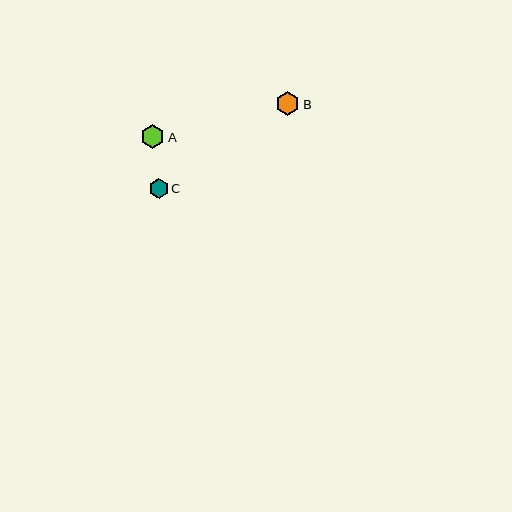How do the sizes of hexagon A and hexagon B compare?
Hexagon A and hexagon B are approximately the same size.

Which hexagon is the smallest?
Hexagon C is the smallest with a size of approximately 20 pixels.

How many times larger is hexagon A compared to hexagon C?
Hexagon A is approximately 1.2 times the size of hexagon C.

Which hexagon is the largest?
Hexagon A is the largest with a size of approximately 24 pixels.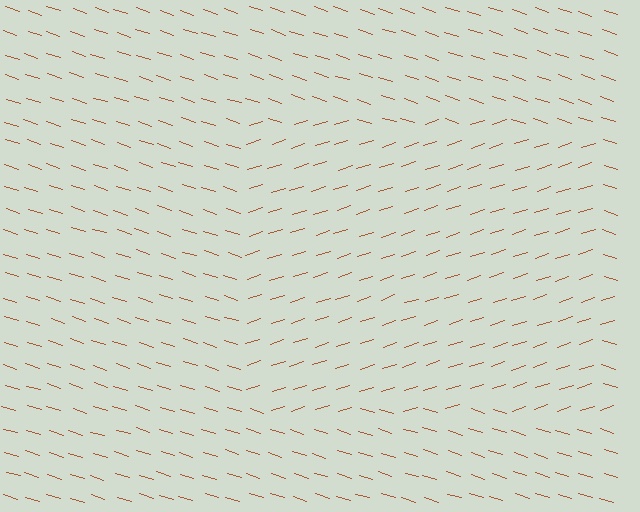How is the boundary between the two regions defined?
The boundary is defined purely by a change in line orientation (approximately 36 degrees difference). All lines are the same color and thickness.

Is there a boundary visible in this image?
Yes, there is a texture boundary formed by a change in line orientation.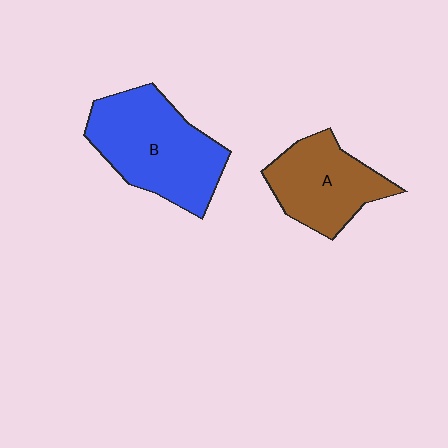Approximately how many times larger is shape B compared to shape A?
Approximately 1.4 times.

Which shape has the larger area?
Shape B (blue).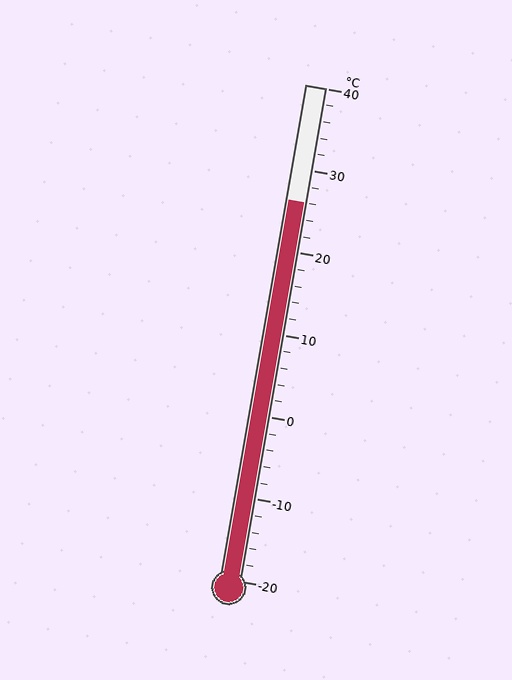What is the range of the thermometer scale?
The thermometer scale ranges from -20°C to 40°C.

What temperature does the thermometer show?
The thermometer shows approximately 26°C.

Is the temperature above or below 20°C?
The temperature is above 20°C.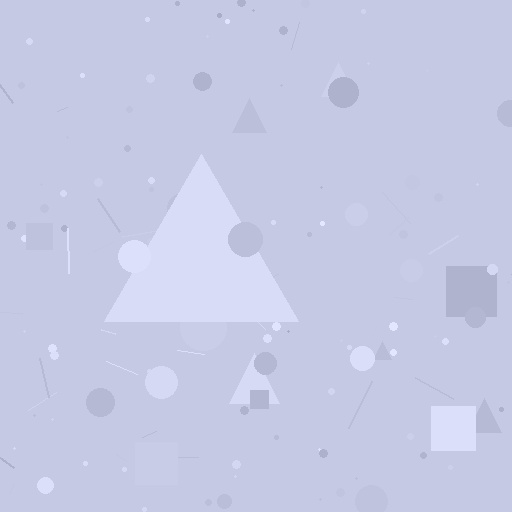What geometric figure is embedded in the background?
A triangle is embedded in the background.